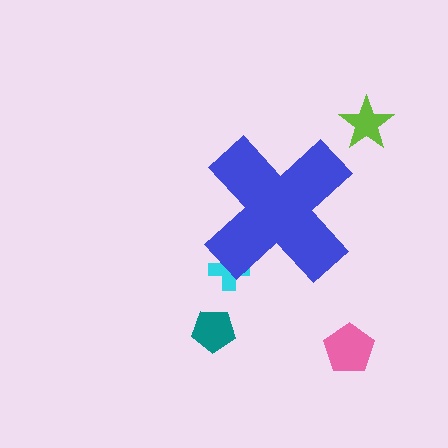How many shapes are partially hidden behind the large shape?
1 shape is partially hidden.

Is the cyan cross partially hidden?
Yes, the cyan cross is partially hidden behind the blue cross.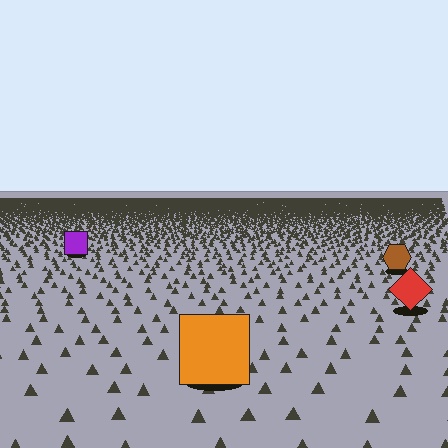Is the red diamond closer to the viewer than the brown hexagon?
Yes. The red diamond is closer — you can tell from the texture gradient: the ground texture is coarser near it.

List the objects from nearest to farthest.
From nearest to farthest: the orange square, the red diamond, the brown hexagon, the purple square.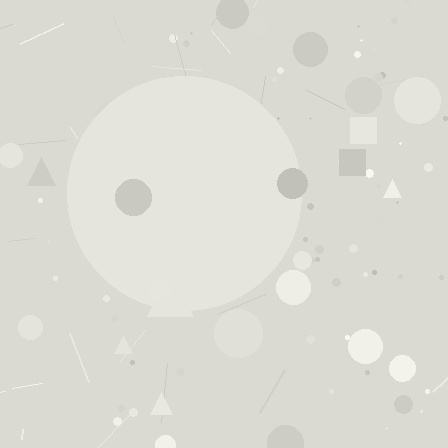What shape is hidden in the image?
A circle is hidden in the image.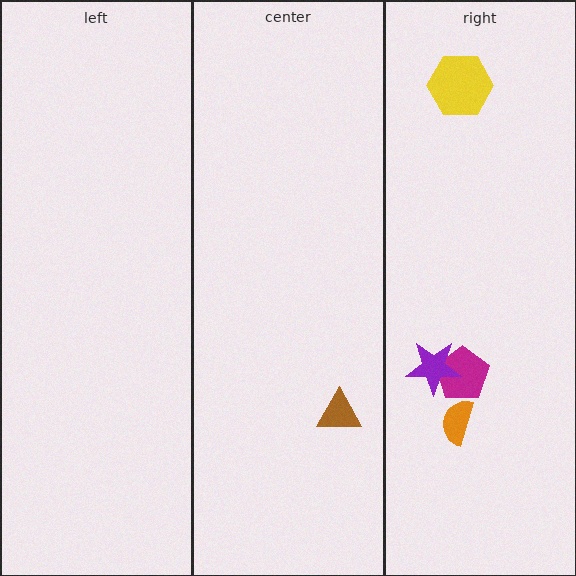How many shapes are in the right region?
4.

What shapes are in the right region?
The orange semicircle, the magenta pentagon, the purple star, the yellow hexagon.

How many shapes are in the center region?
1.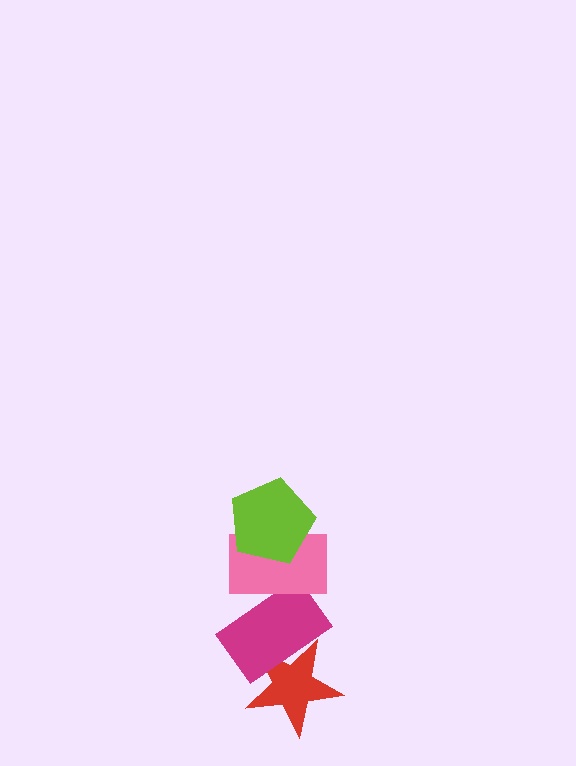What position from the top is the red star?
The red star is 4th from the top.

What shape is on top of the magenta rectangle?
The pink rectangle is on top of the magenta rectangle.